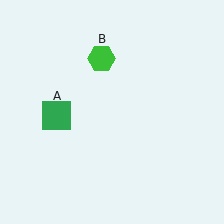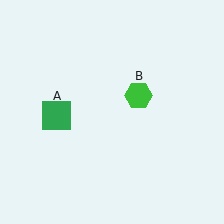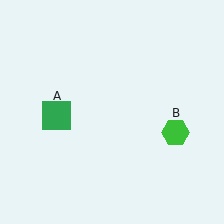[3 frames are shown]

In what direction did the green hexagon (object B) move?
The green hexagon (object B) moved down and to the right.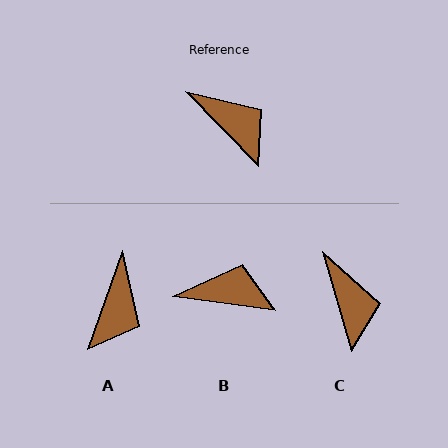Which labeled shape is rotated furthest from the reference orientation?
A, about 63 degrees away.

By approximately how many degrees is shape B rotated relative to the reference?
Approximately 39 degrees counter-clockwise.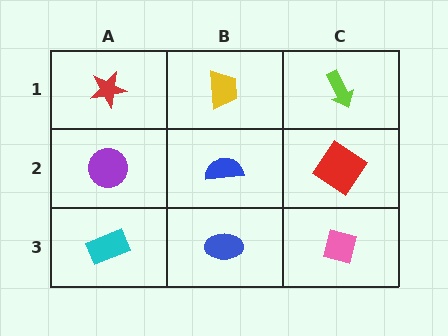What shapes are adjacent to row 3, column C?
A red diamond (row 2, column C), a blue ellipse (row 3, column B).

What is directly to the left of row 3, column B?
A cyan rectangle.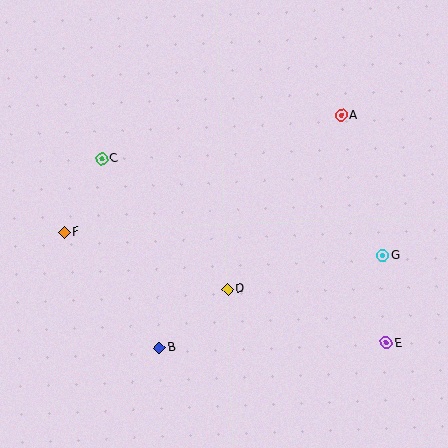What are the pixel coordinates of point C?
Point C is at (102, 159).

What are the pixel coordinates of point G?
Point G is at (383, 256).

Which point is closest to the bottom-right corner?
Point E is closest to the bottom-right corner.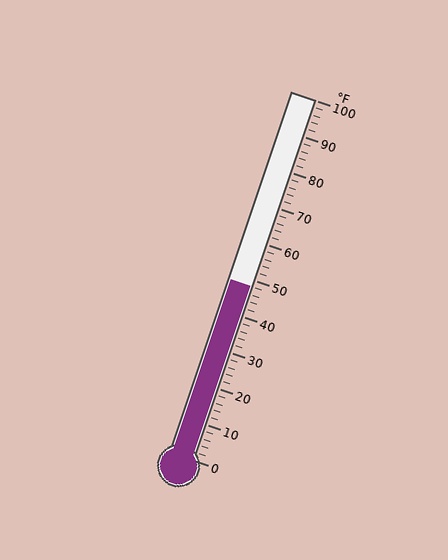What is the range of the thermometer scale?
The thermometer scale ranges from 0°F to 100°F.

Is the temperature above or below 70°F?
The temperature is below 70°F.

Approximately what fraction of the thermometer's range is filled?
The thermometer is filled to approximately 50% of its range.